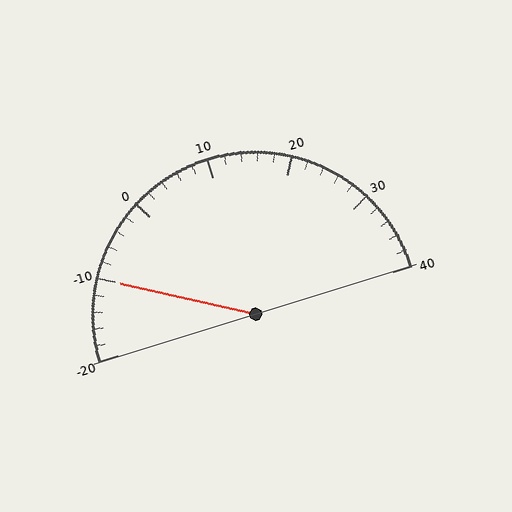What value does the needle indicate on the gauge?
The needle indicates approximately -10.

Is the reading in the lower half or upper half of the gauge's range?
The reading is in the lower half of the range (-20 to 40).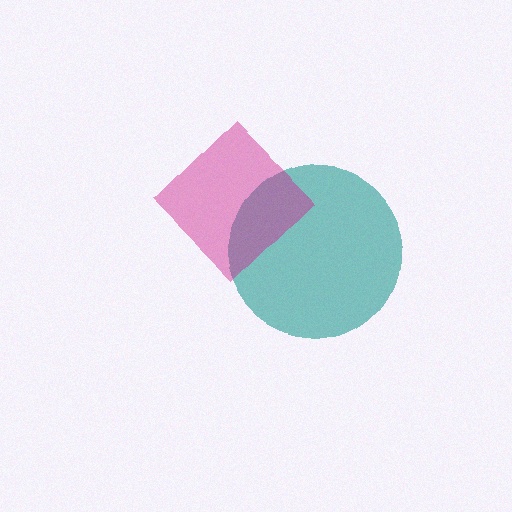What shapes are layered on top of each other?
The layered shapes are: a teal circle, a magenta diamond.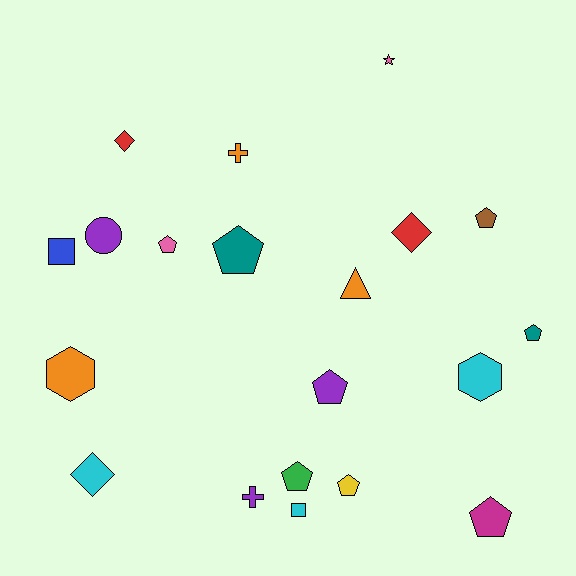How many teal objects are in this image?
There are 2 teal objects.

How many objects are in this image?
There are 20 objects.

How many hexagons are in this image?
There are 2 hexagons.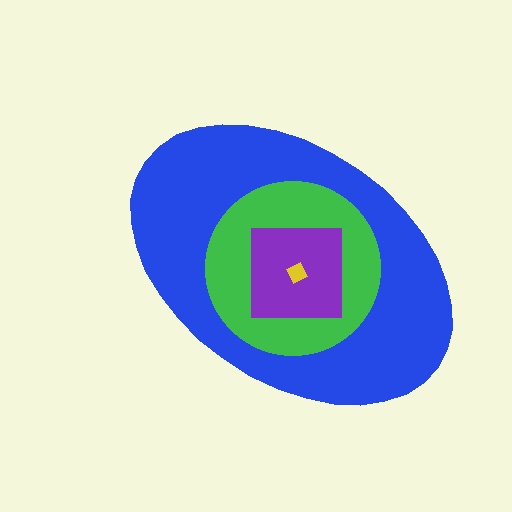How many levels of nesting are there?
4.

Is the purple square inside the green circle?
Yes.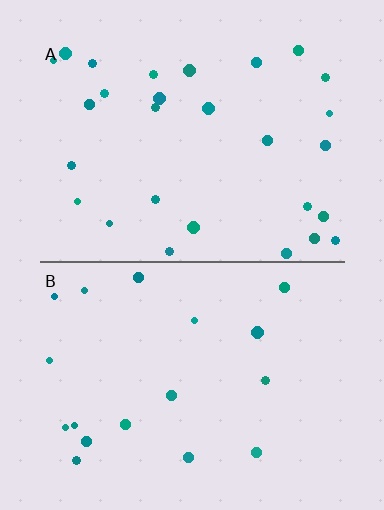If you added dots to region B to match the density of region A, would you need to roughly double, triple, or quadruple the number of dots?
Approximately double.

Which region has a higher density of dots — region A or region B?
A (the top).